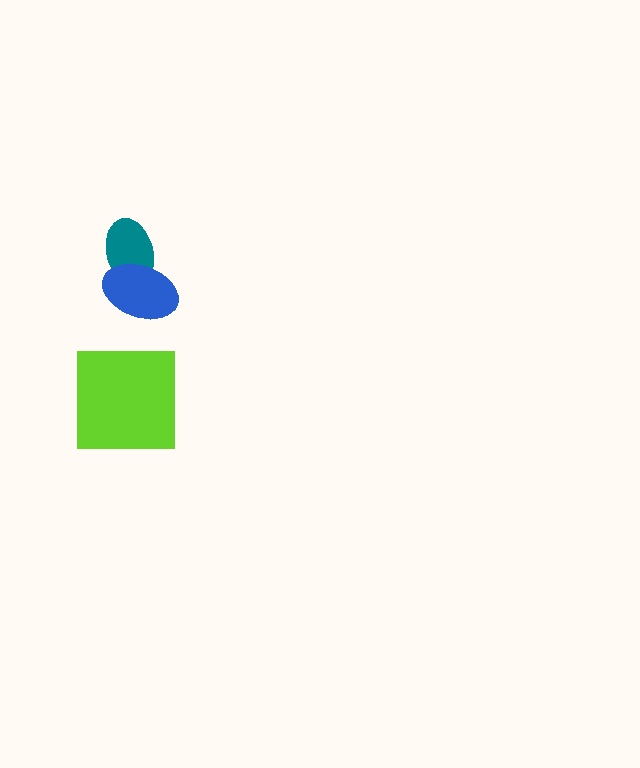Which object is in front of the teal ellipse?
The blue ellipse is in front of the teal ellipse.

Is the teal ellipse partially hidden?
Yes, it is partially covered by another shape.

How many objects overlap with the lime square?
0 objects overlap with the lime square.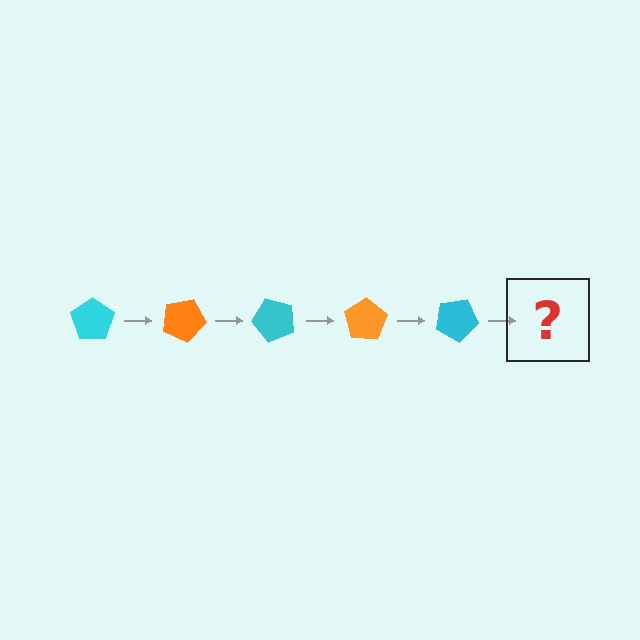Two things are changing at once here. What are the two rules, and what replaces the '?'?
The two rules are that it rotates 25 degrees each step and the color cycles through cyan and orange. The '?' should be an orange pentagon, rotated 125 degrees from the start.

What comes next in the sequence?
The next element should be an orange pentagon, rotated 125 degrees from the start.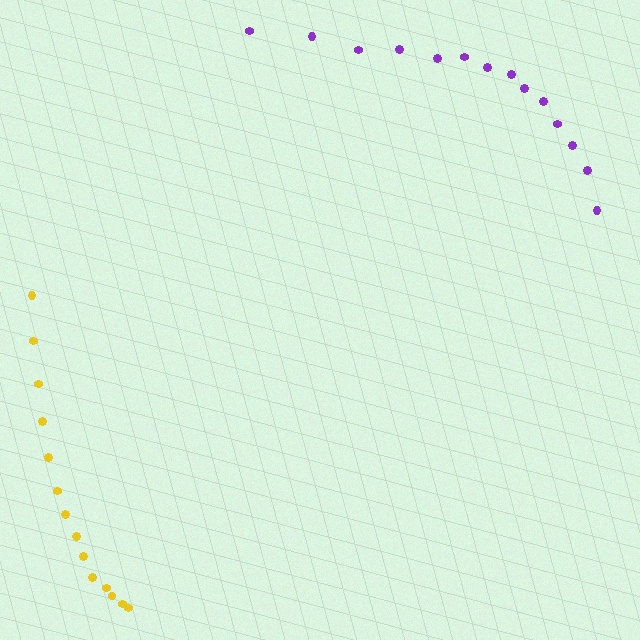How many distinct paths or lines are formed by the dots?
There are 2 distinct paths.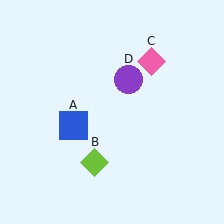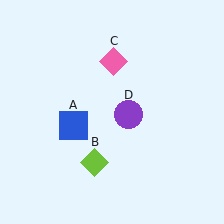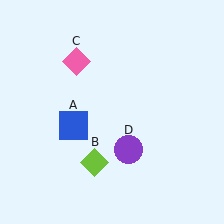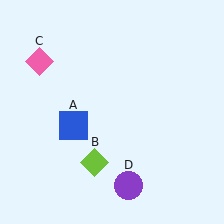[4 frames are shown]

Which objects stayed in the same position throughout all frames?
Blue square (object A) and lime diamond (object B) remained stationary.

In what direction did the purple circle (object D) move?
The purple circle (object D) moved down.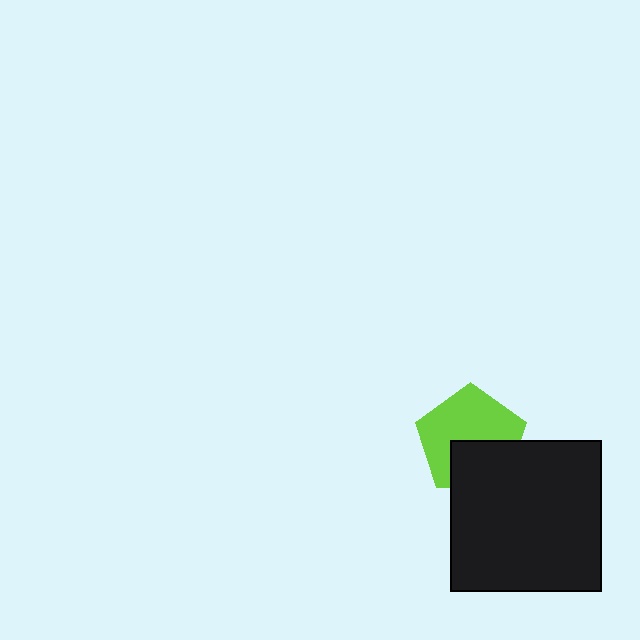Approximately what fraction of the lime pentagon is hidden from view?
Roughly 38% of the lime pentagon is hidden behind the black square.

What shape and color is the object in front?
The object in front is a black square.